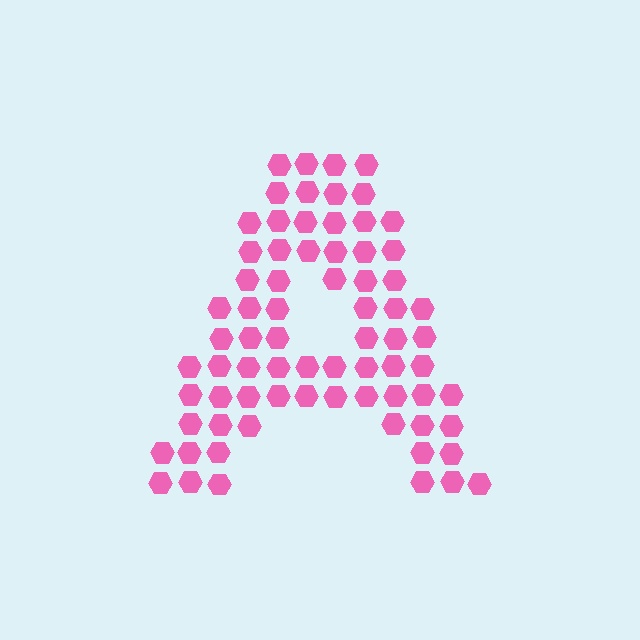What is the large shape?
The large shape is the letter A.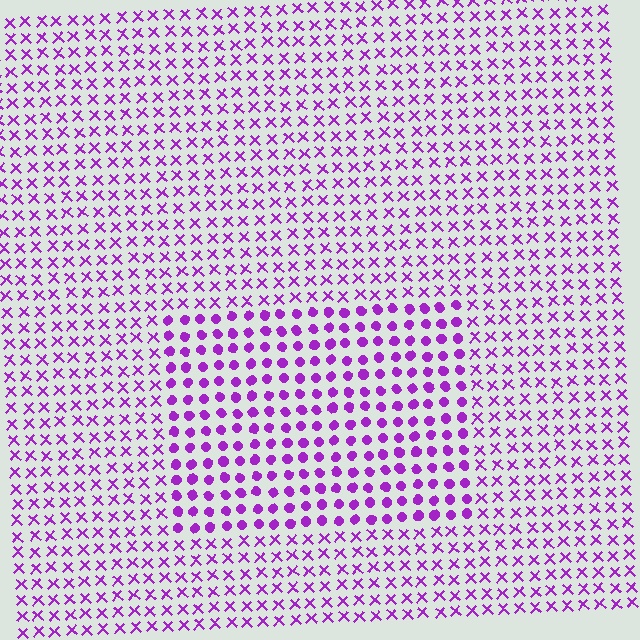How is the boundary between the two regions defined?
The boundary is defined by a change in element shape: circles inside vs. X marks outside. All elements share the same color and spacing.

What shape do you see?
I see a rectangle.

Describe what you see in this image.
The image is filled with small purple elements arranged in a uniform grid. A rectangle-shaped region contains circles, while the surrounding area contains X marks. The boundary is defined purely by the change in element shape.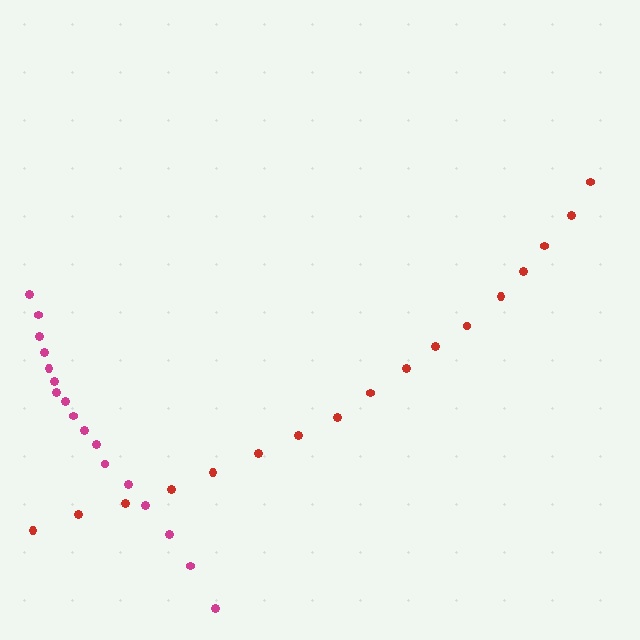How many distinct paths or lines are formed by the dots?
There are 2 distinct paths.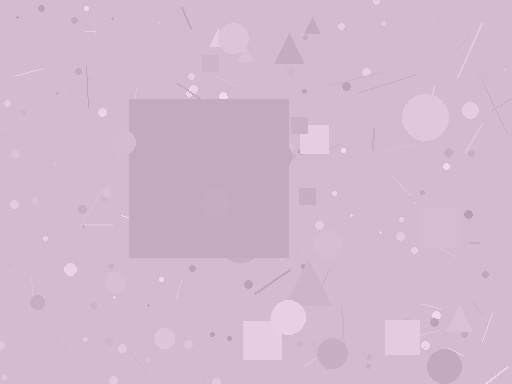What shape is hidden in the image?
A square is hidden in the image.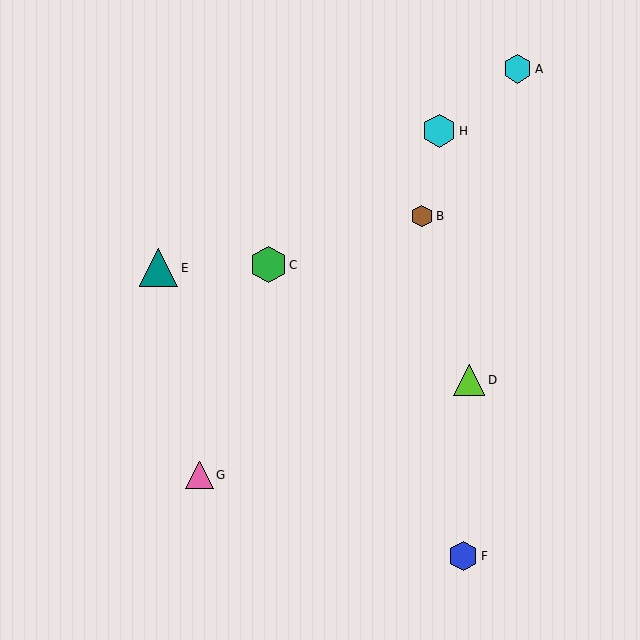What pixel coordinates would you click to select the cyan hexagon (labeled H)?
Click at (439, 131) to select the cyan hexagon H.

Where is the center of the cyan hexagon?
The center of the cyan hexagon is at (439, 131).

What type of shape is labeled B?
Shape B is a brown hexagon.